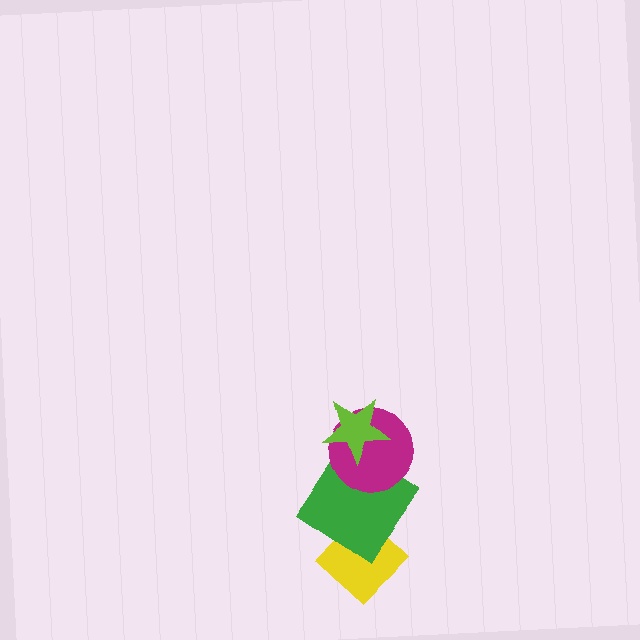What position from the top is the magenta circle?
The magenta circle is 2nd from the top.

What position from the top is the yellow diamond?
The yellow diamond is 4th from the top.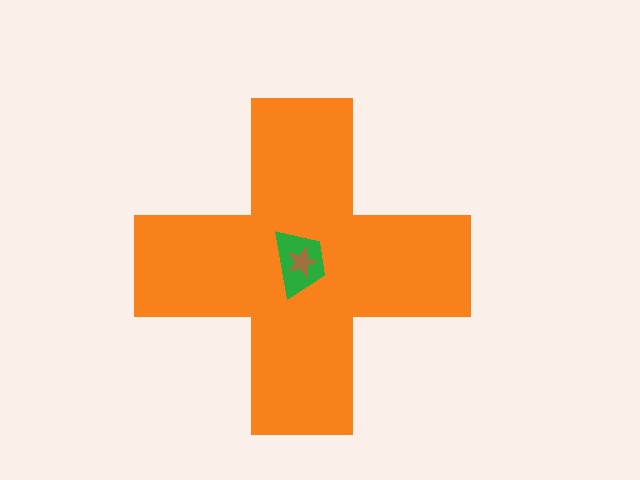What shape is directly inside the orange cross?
The green trapezoid.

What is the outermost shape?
The orange cross.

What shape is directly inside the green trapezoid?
The brown star.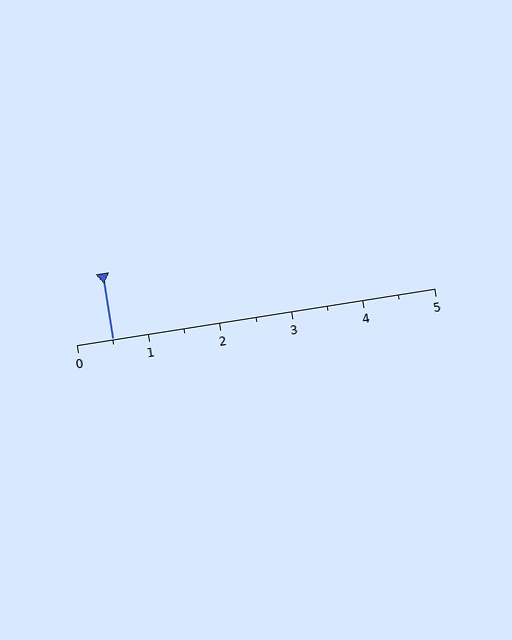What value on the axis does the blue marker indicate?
The marker indicates approximately 0.5.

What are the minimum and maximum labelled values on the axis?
The axis runs from 0 to 5.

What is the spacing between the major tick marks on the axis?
The major ticks are spaced 1 apart.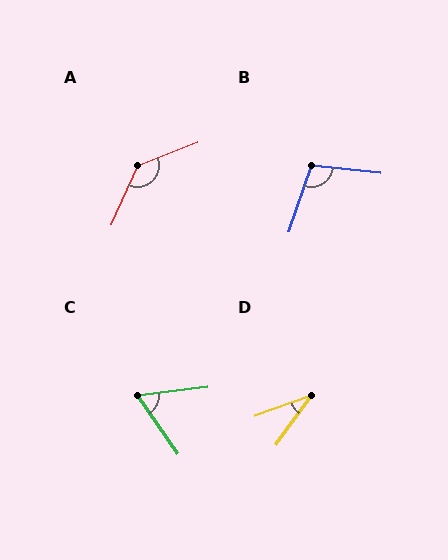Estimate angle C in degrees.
Approximately 62 degrees.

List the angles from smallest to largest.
D (35°), C (62°), B (103°), A (135°).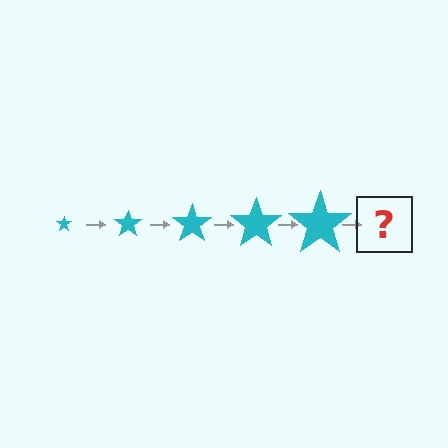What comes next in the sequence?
The next element should be a cyan star, larger than the previous one.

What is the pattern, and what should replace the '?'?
The pattern is that the star gets progressively larger each step. The '?' should be a cyan star, larger than the previous one.